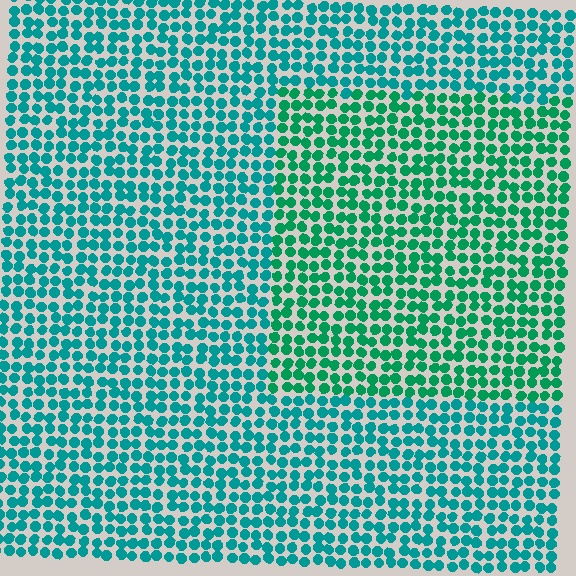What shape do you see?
I see a rectangle.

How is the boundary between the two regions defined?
The boundary is defined purely by a slight shift in hue (about 26 degrees). Spacing, size, and orientation are identical on both sides.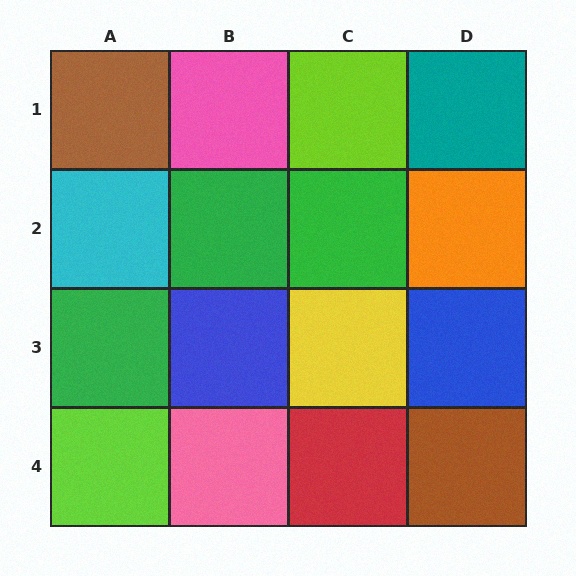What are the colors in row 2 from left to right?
Cyan, green, green, orange.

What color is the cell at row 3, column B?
Blue.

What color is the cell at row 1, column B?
Pink.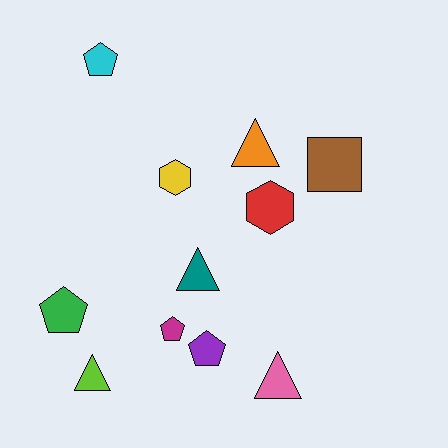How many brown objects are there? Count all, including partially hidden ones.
There is 1 brown object.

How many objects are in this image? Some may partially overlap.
There are 11 objects.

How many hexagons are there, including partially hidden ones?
There are 2 hexagons.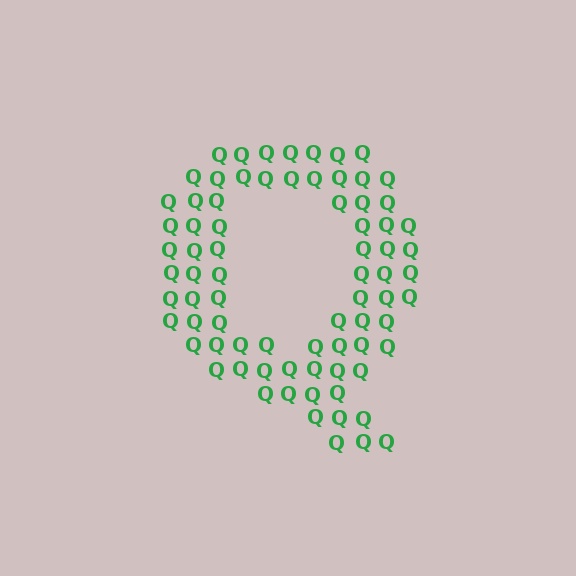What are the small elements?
The small elements are letter Q's.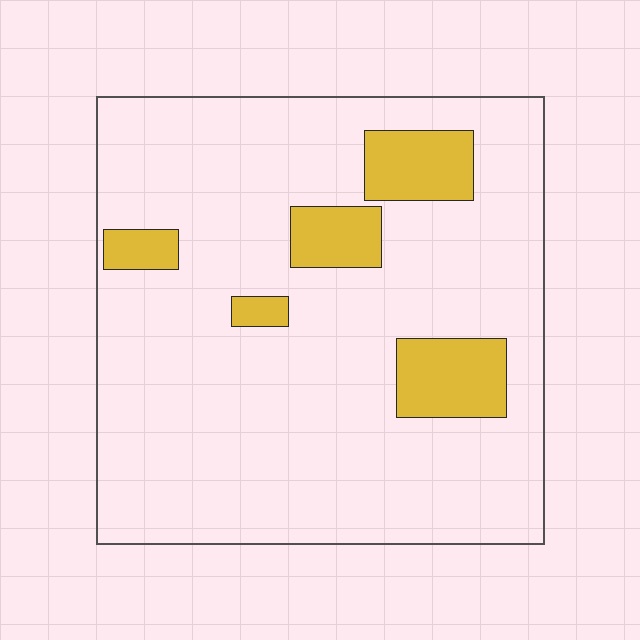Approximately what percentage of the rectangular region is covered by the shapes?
Approximately 15%.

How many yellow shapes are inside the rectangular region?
5.